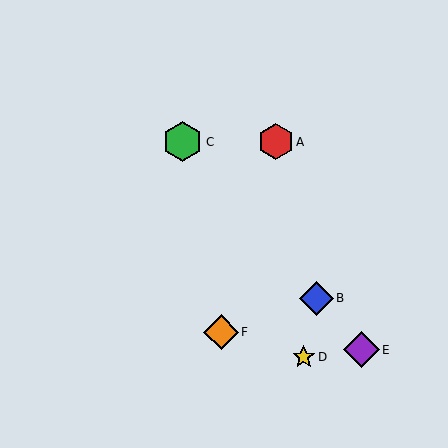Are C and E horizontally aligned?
No, C is at y≈142 and E is at y≈350.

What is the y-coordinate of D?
Object D is at y≈357.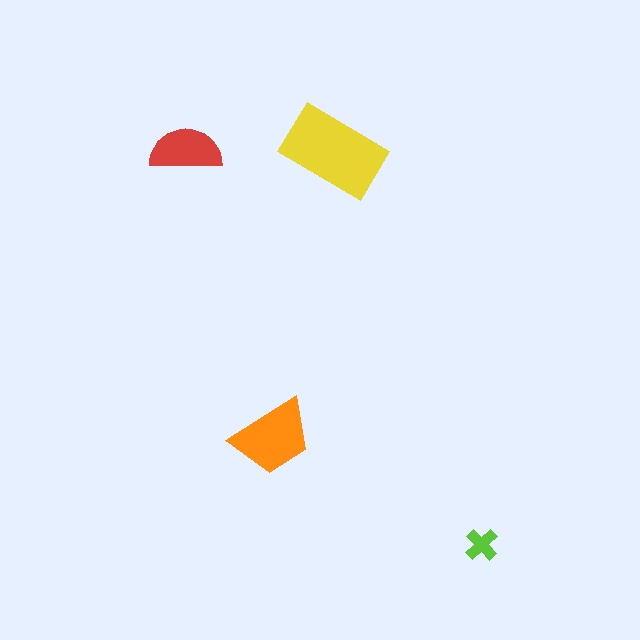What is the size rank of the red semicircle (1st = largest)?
3rd.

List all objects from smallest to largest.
The lime cross, the red semicircle, the orange trapezoid, the yellow rectangle.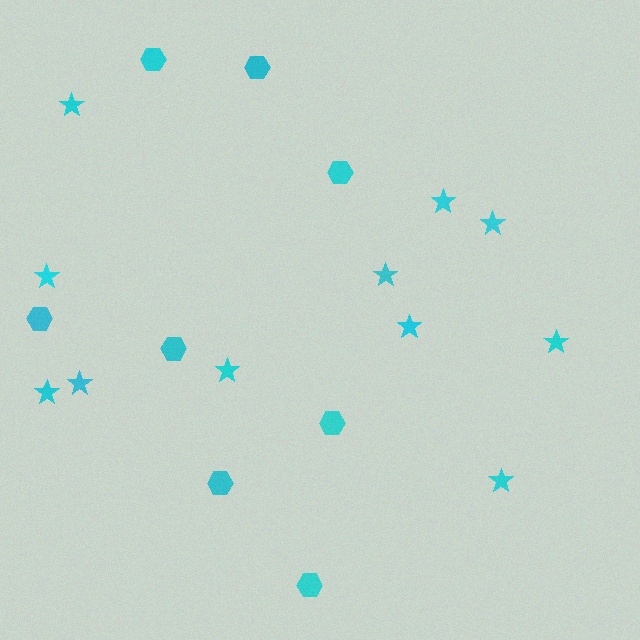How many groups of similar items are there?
There are 2 groups: one group of hexagons (8) and one group of stars (11).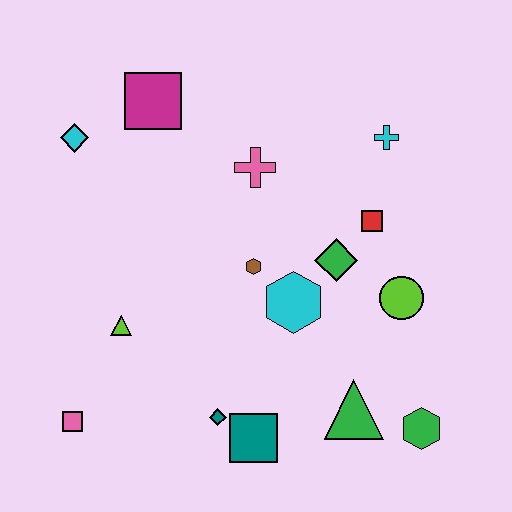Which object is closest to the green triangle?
The green hexagon is closest to the green triangle.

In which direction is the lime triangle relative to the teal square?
The lime triangle is to the left of the teal square.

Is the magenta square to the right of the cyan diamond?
Yes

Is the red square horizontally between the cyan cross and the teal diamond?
Yes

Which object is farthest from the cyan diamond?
The green hexagon is farthest from the cyan diamond.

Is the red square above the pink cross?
No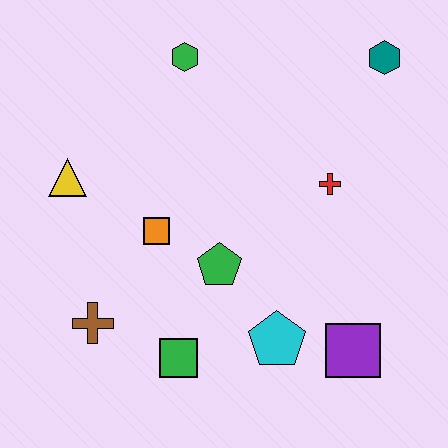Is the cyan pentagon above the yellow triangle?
No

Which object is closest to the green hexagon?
The yellow triangle is closest to the green hexagon.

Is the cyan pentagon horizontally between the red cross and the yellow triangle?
Yes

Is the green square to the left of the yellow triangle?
No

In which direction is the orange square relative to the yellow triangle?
The orange square is to the right of the yellow triangle.